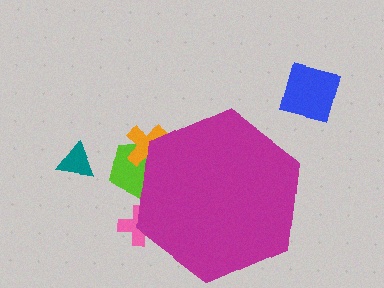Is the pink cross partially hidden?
Yes, the pink cross is partially hidden behind the magenta hexagon.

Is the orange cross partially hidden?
Yes, the orange cross is partially hidden behind the magenta hexagon.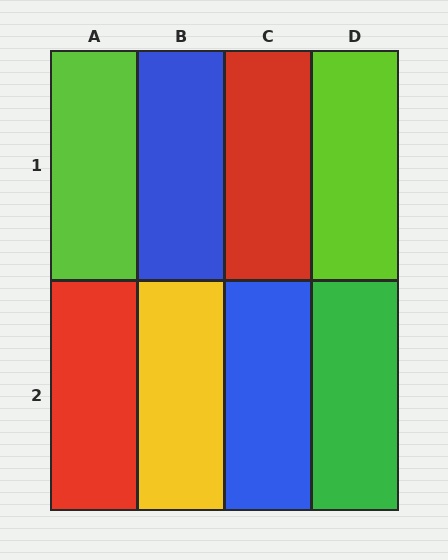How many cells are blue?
2 cells are blue.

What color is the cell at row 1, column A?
Lime.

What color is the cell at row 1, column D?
Lime.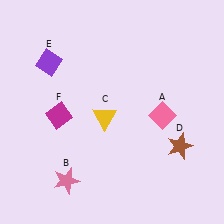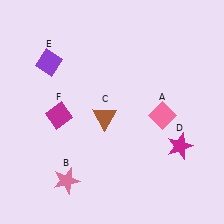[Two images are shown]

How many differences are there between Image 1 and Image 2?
There are 2 differences between the two images.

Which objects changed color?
C changed from yellow to brown. D changed from brown to magenta.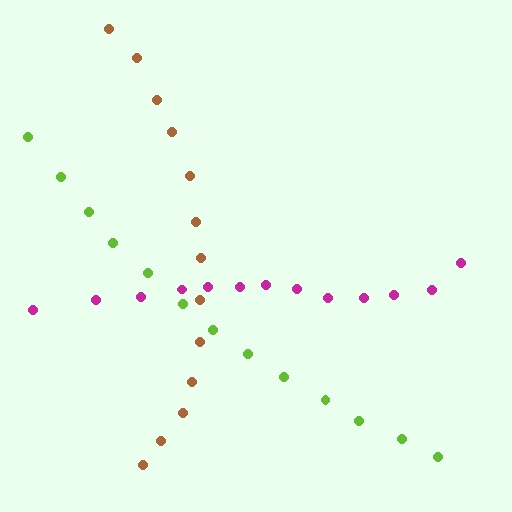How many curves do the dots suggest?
There are 3 distinct paths.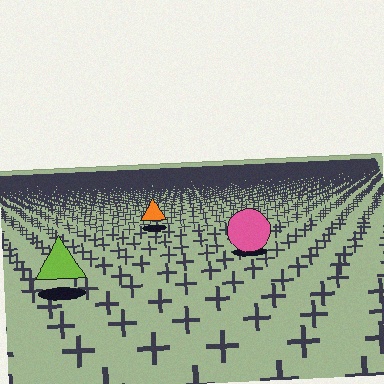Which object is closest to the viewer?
The lime triangle is closest. The texture marks near it are larger and more spread out.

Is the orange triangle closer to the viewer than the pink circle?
No. The pink circle is closer — you can tell from the texture gradient: the ground texture is coarser near it.